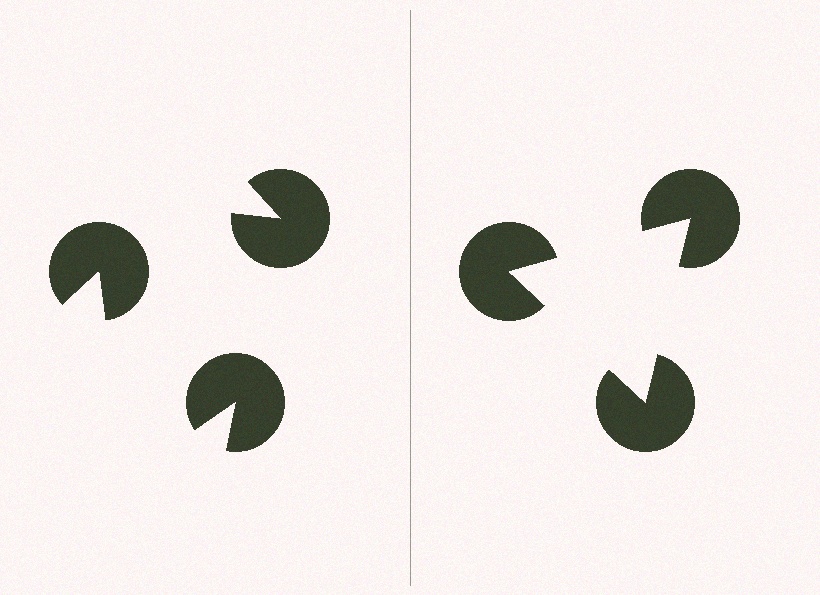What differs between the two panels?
The pac-man discs are positioned identically on both sides; only the wedge orientations differ. On the right they align to a triangle; on the left they are misaligned.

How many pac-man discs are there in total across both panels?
6 — 3 on each side.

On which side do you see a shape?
An illusory triangle appears on the right side. On the left side the wedge cuts are rotated, so no coherent shape forms.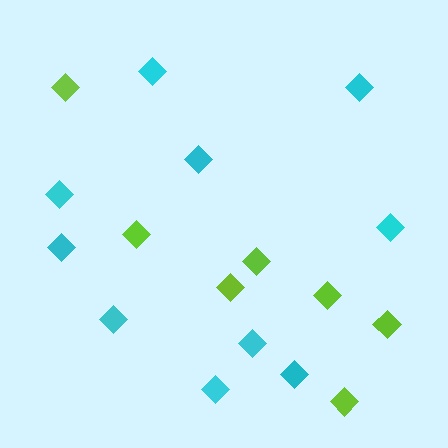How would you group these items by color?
There are 2 groups: one group of cyan diamonds (10) and one group of lime diamonds (7).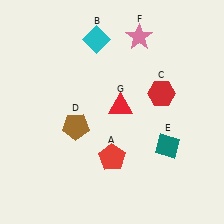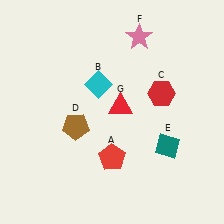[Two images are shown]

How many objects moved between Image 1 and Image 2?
1 object moved between the two images.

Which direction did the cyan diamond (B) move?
The cyan diamond (B) moved down.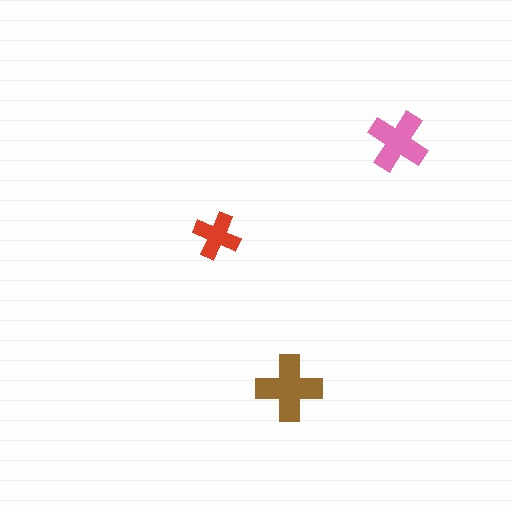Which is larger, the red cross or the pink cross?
The pink one.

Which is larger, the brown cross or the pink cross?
The brown one.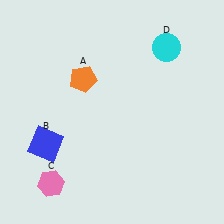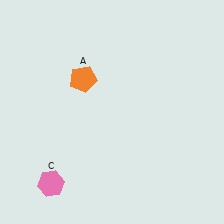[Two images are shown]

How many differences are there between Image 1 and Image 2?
There are 2 differences between the two images.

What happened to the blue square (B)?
The blue square (B) was removed in Image 2. It was in the bottom-left area of Image 1.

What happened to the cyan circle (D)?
The cyan circle (D) was removed in Image 2. It was in the top-right area of Image 1.